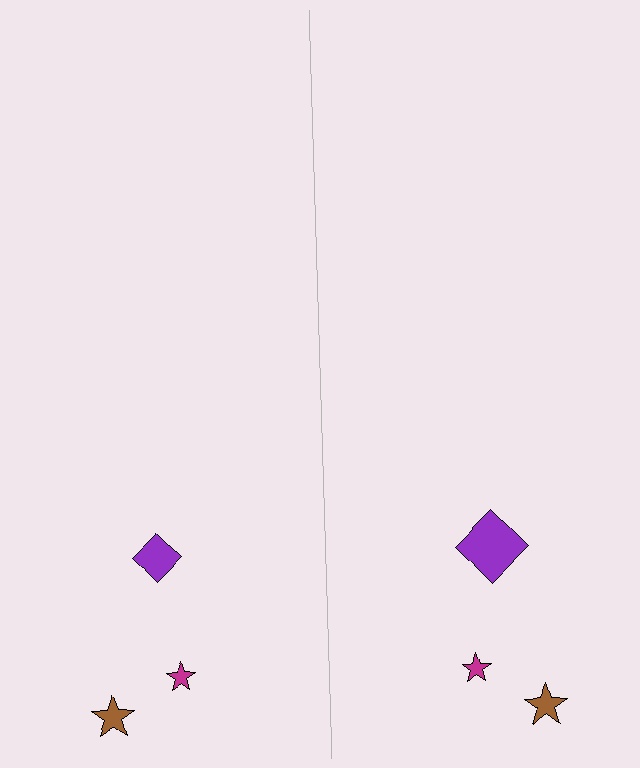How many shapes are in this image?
There are 6 shapes in this image.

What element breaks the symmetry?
The purple diamond on the right side has a different size than its mirror counterpart.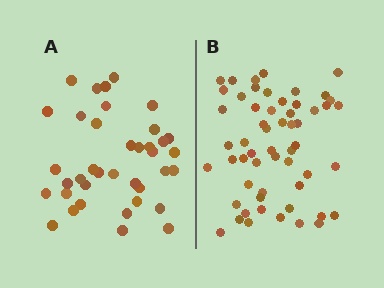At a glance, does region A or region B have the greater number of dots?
Region B (the right region) has more dots.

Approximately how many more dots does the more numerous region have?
Region B has approximately 20 more dots than region A.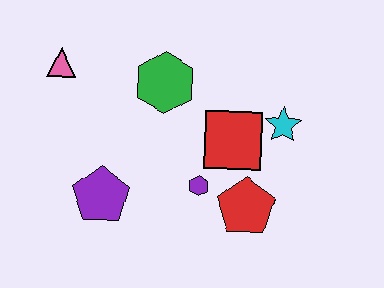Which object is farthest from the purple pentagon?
The cyan star is farthest from the purple pentagon.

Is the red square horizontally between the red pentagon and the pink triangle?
Yes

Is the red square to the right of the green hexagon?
Yes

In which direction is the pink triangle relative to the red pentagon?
The pink triangle is to the left of the red pentagon.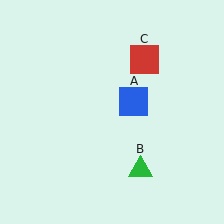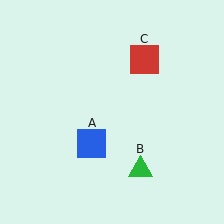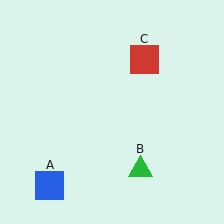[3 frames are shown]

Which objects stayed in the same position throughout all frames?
Green triangle (object B) and red square (object C) remained stationary.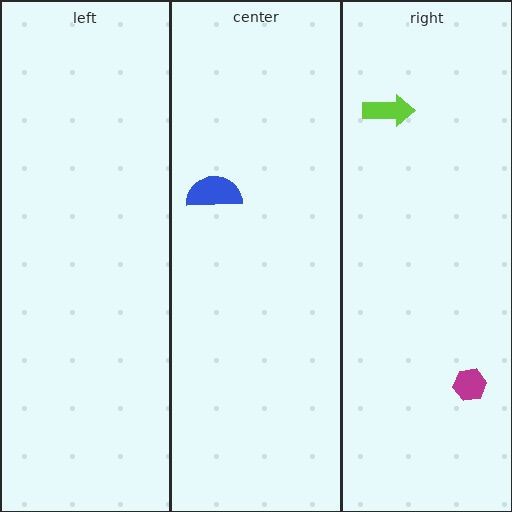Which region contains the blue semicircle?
The center region.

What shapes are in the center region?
The blue semicircle.